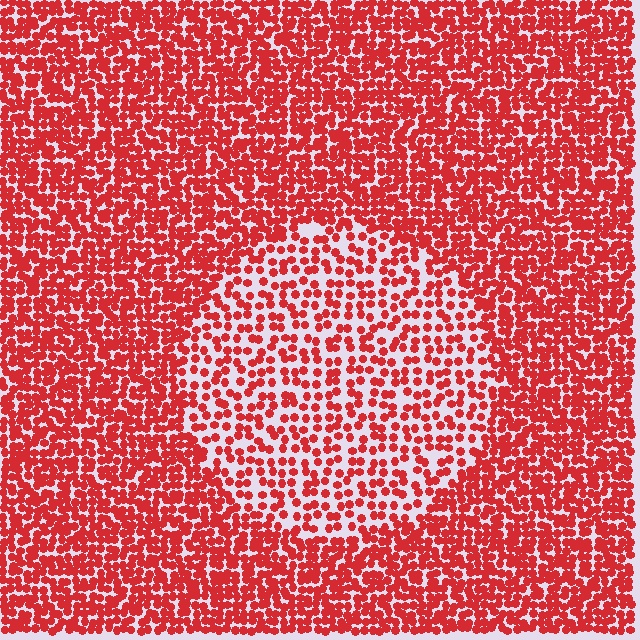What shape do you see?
I see a circle.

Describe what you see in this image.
The image contains small red elements arranged at two different densities. A circle-shaped region is visible where the elements are less densely packed than the surrounding area.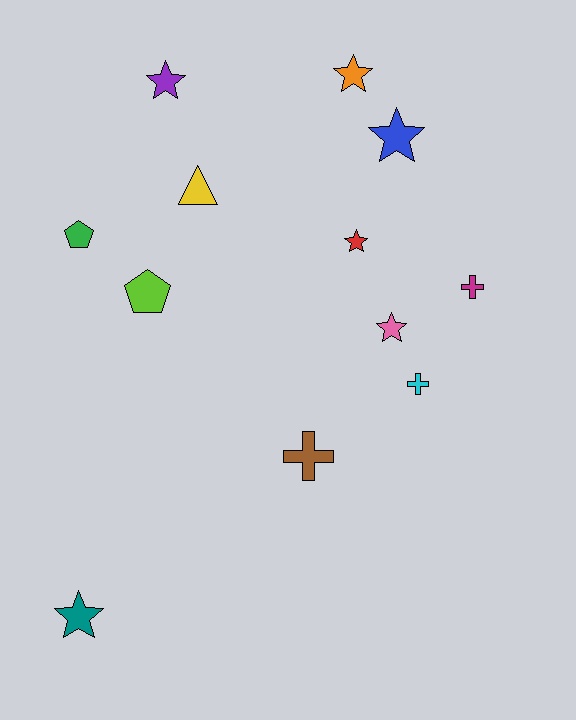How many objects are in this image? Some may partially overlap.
There are 12 objects.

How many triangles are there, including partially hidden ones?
There is 1 triangle.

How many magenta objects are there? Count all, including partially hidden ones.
There is 1 magenta object.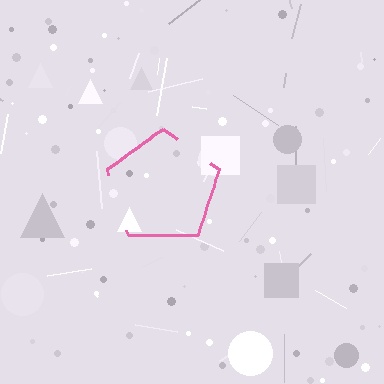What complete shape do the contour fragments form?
The contour fragments form a pentagon.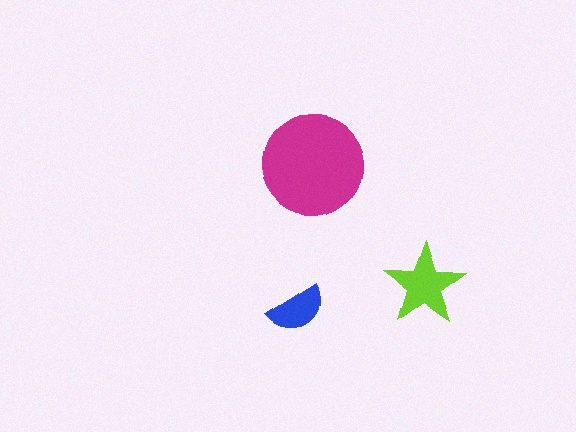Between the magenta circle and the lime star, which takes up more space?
The magenta circle.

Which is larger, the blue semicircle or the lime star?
The lime star.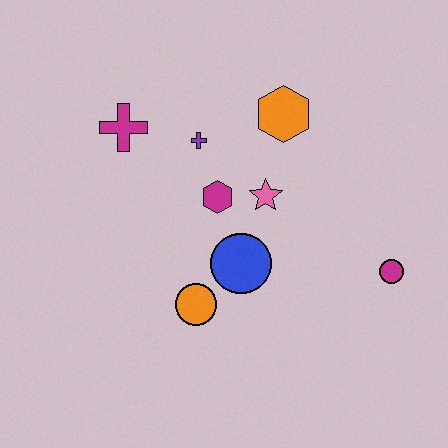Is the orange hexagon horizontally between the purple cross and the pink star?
No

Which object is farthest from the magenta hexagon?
The magenta circle is farthest from the magenta hexagon.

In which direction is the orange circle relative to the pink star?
The orange circle is below the pink star.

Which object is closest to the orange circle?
The blue circle is closest to the orange circle.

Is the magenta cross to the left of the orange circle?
Yes